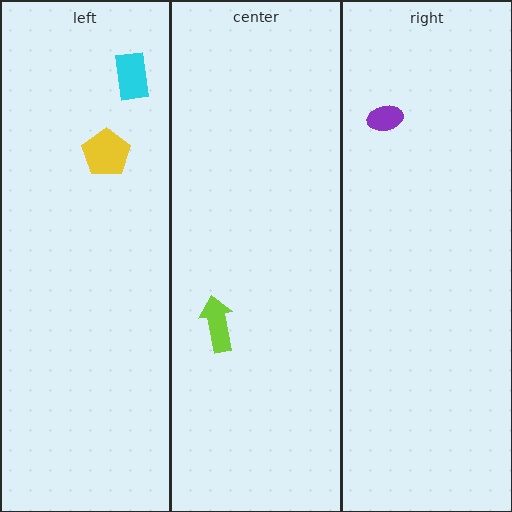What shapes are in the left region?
The cyan rectangle, the yellow pentagon.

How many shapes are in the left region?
2.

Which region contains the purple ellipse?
The right region.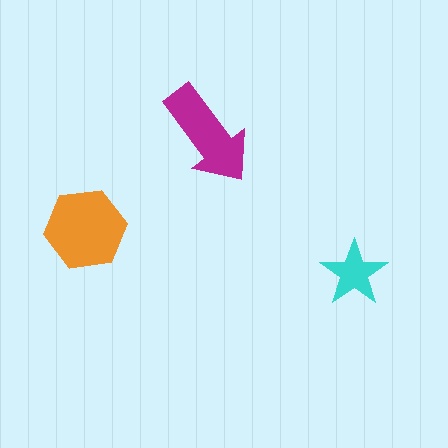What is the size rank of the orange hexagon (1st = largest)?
1st.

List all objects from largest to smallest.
The orange hexagon, the magenta arrow, the cyan star.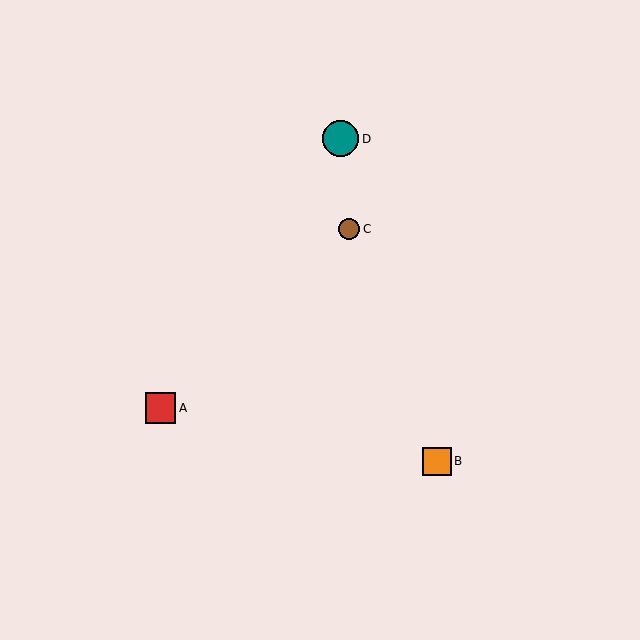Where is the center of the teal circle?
The center of the teal circle is at (341, 139).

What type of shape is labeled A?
Shape A is a red square.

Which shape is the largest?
The teal circle (labeled D) is the largest.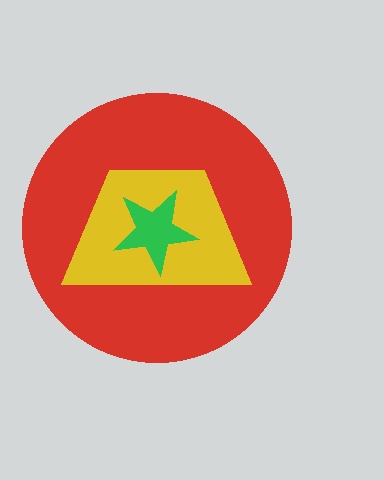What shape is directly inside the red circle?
The yellow trapezoid.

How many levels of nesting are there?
3.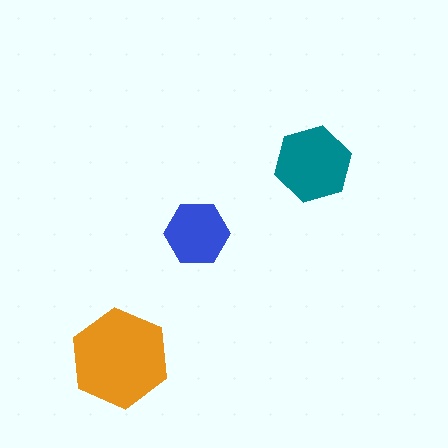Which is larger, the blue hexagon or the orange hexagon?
The orange one.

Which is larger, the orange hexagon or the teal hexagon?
The orange one.